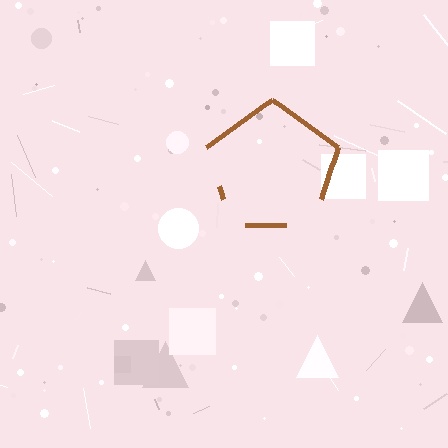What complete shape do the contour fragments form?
The contour fragments form a pentagon.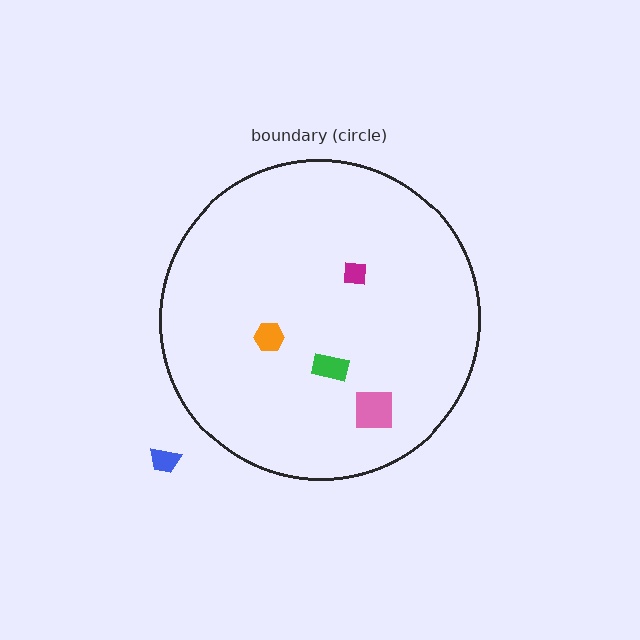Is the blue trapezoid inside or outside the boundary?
Outside.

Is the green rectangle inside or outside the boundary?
Inside.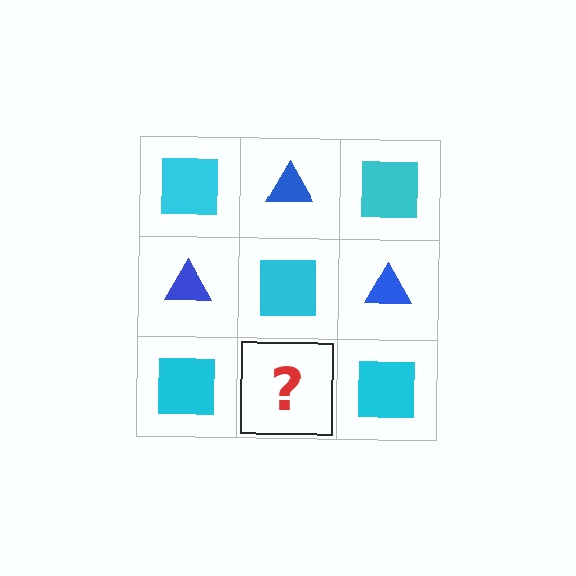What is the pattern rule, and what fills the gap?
The rule is that it alternates cyan square and blue triangle in a checkerboard pattern. The gap should be filled with a blue triangle.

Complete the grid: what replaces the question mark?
The question mark should be replaced with a blue triangle.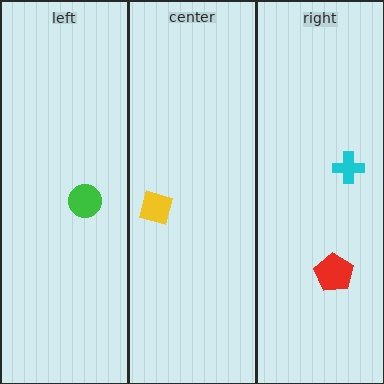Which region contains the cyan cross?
The right region.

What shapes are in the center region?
The yellow diamond.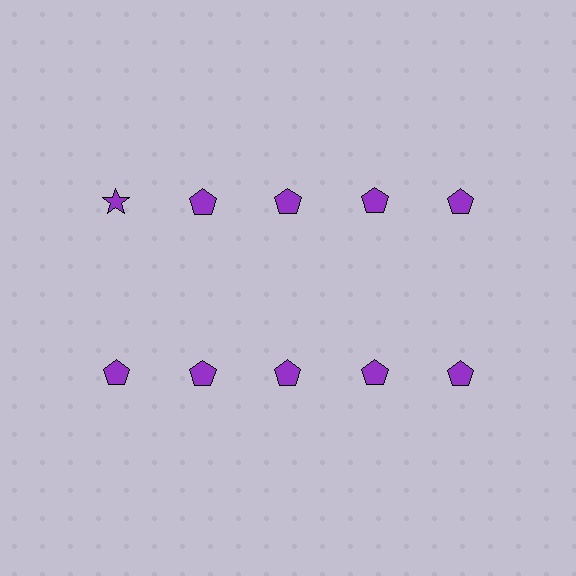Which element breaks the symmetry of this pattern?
The purple star in the top row, leftmost column breaks the symmetry. All other shapes are purple pentagons.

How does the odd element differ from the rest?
It has a different shape: star instead of pentagon.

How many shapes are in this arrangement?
There are 10 shapes arranged in a grid pattern.